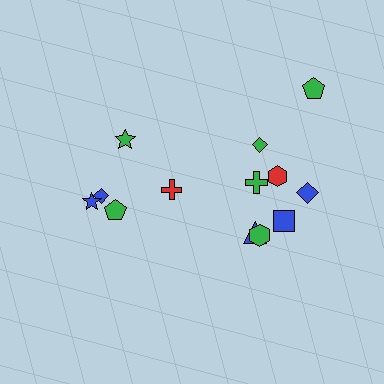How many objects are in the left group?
There are 5 objects.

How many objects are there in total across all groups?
There are 13 objects.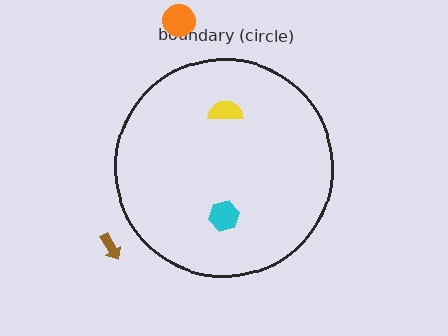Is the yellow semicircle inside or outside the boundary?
Inside.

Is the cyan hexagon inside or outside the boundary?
Inside.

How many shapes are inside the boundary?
2 inside, 2 outside.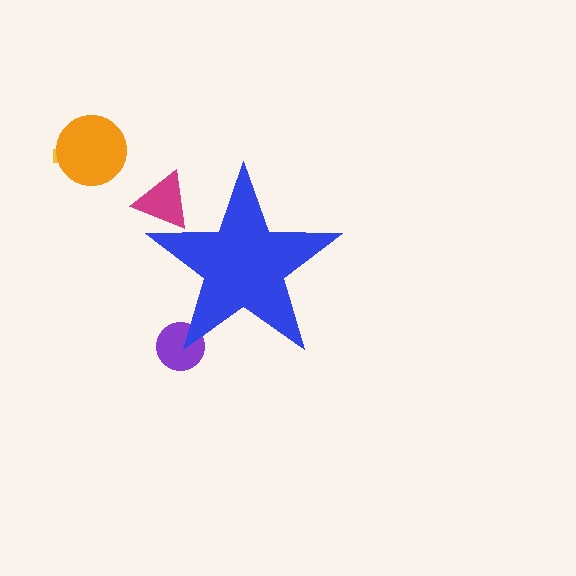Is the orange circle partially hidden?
No, the orange circle is fully visible.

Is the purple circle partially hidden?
Yes, the purple circle is partially hidden behind the blue star.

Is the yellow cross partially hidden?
No, the yellow cross is fully visible.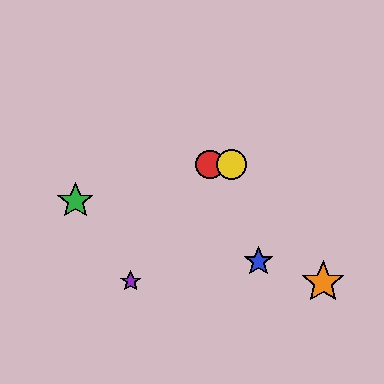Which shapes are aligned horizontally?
The red circle, the yellow circle are aligned horizontally.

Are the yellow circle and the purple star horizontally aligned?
No, the yellow circle is at y≈165 and the purple star is at y≈281.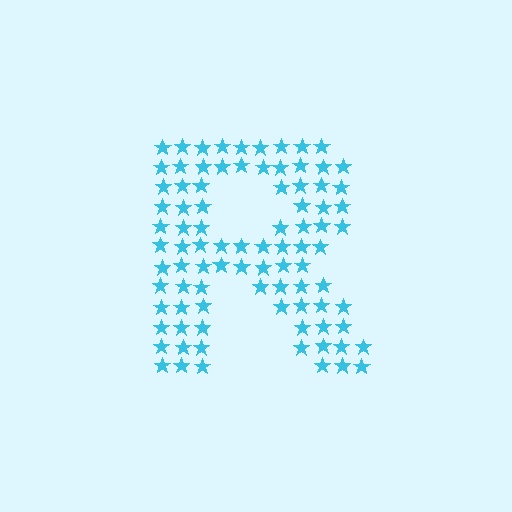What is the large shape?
The large shape is the letter R.